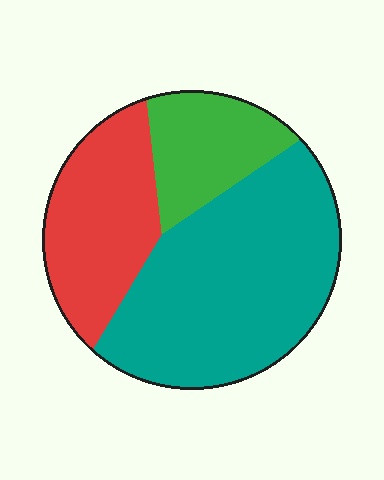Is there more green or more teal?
Teal.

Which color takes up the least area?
Green, at roughly 20%.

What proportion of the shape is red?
Red covers around 30% of the shape.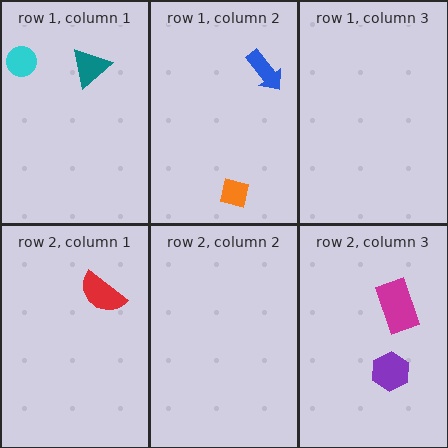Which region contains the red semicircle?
The row 2, column 1 region.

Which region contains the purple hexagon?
The row 2, column 3 region.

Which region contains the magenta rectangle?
The row 2, column 3 region.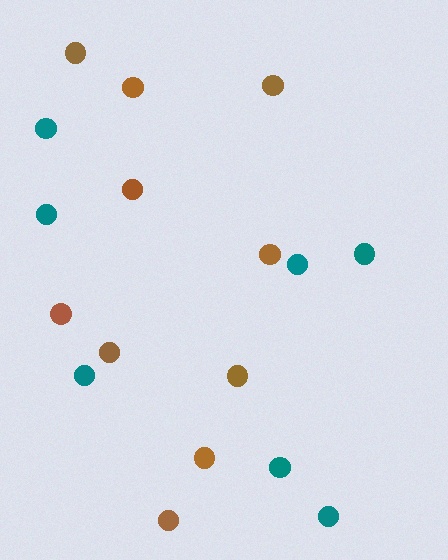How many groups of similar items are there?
There are 2 groups: one group of brown circles (10) and one group of teal circles (7).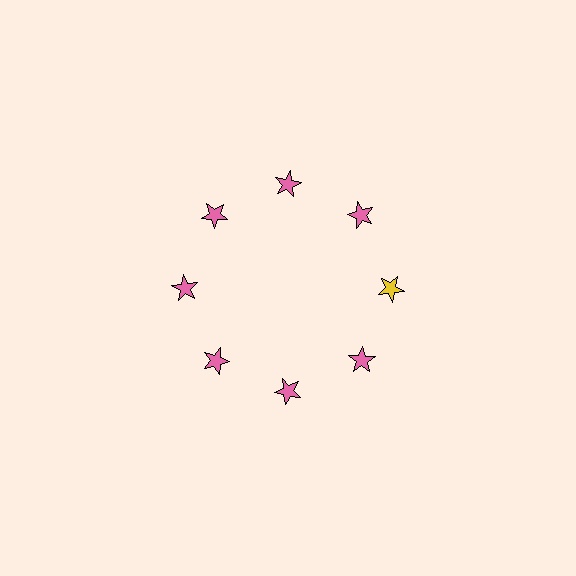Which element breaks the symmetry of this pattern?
The yellow star at roughly the 3 o'clock position breaks the symmetry. All other shapes are pink stars.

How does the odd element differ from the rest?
It has a different color: yellow instead of pink.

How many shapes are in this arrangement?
There are 8 shapes arranged in a ring pattern.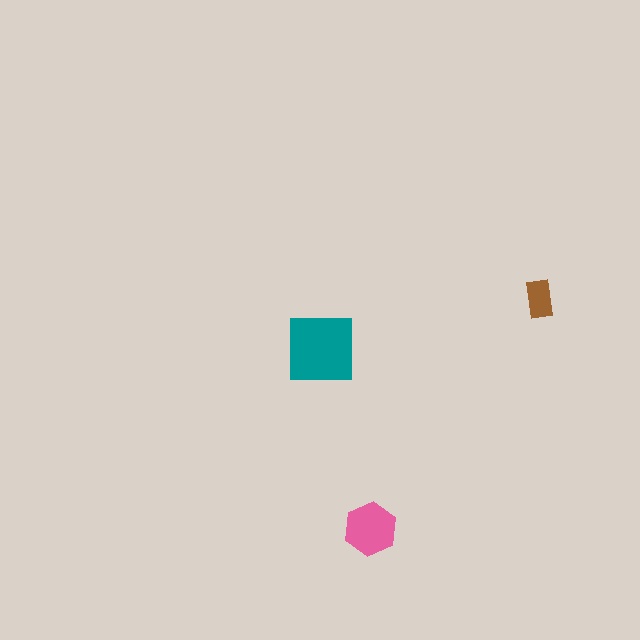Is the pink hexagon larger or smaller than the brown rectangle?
Larger.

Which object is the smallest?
The brown rectangle.